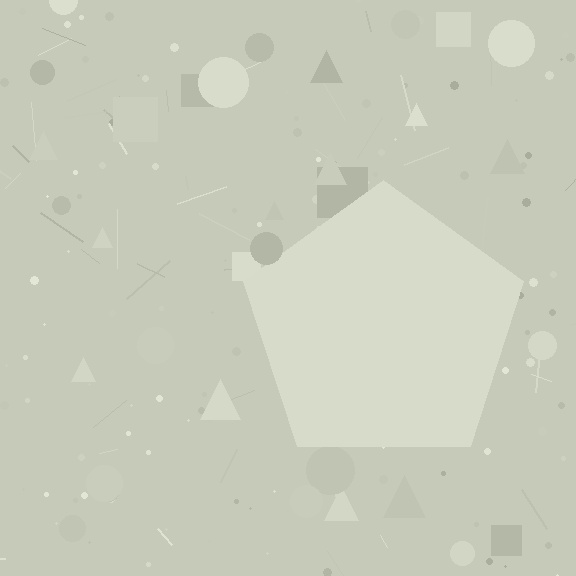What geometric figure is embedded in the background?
A pentagon is embedded in the background.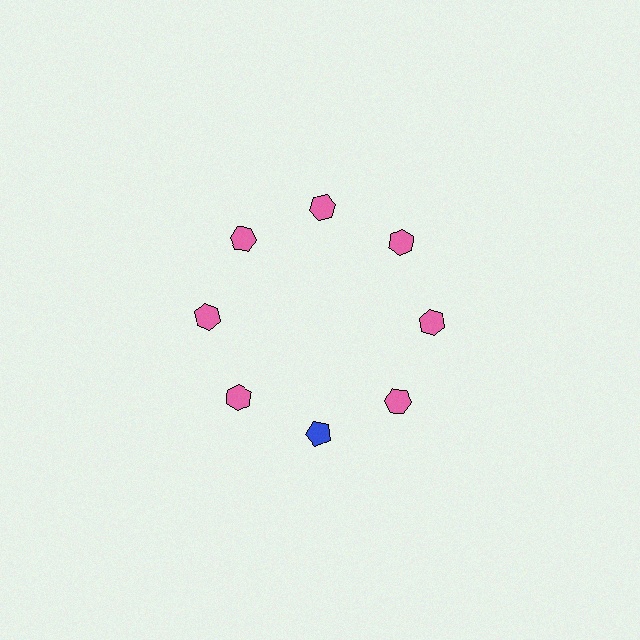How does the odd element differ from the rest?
It differs in both color (blue instead of pink) and shape (pentagon instead of hexagon).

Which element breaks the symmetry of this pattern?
The blue pentagon at roughly the 6 o'clock position breaks the symmetry. All other shapes are pink hexagons.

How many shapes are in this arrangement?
There are 8 shapes arranged in a ring pattern.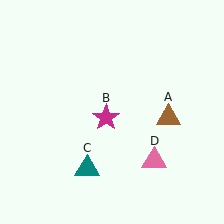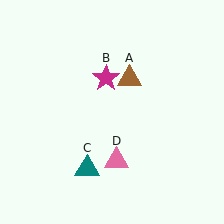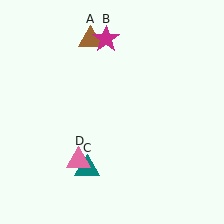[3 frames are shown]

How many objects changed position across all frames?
3 objects changed position: brown triangle (object A), magenta star (object B), pink triangle (object D).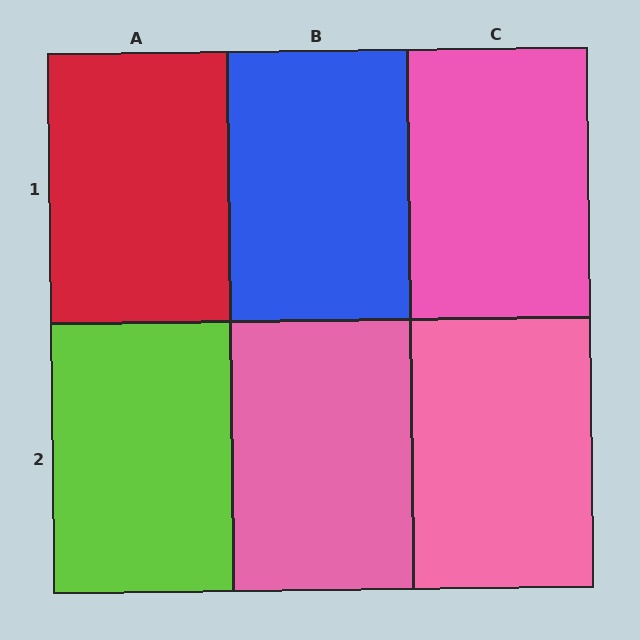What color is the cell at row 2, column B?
Pink.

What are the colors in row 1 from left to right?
Red, blue, pink.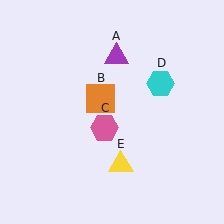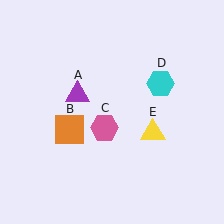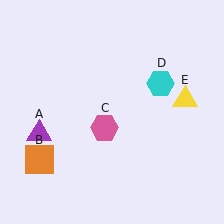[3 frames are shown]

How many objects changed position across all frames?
3 objects changed position: purple triangle (object A), orange square (object B), yellow triangle (object E).